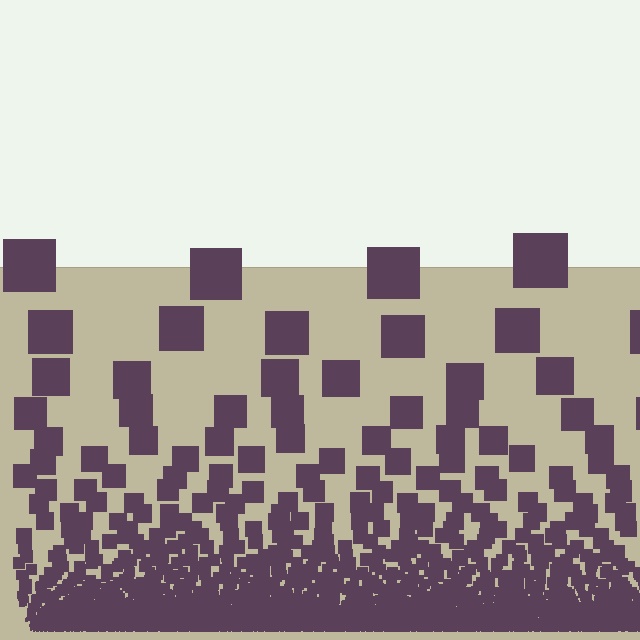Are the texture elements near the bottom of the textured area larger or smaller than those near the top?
Smaller. The gradient is inverted — elements near the bottom are smaller and denser.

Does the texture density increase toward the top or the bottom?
Density increases toward the bottom.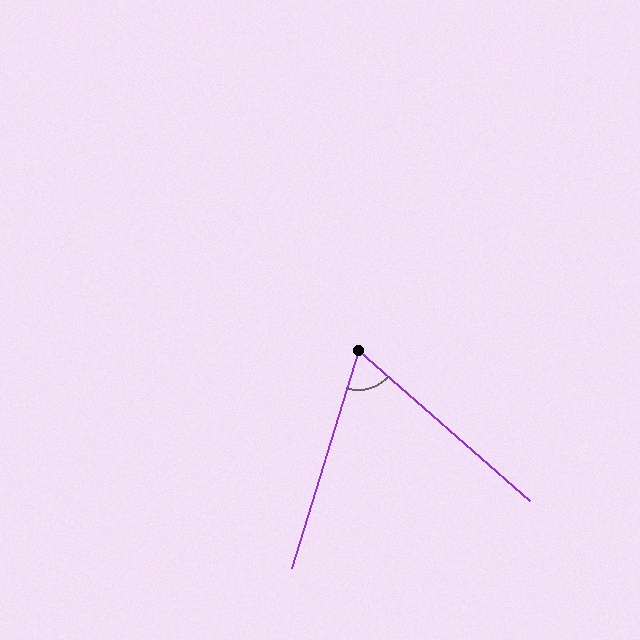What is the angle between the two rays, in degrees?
Approximately 66 degrees.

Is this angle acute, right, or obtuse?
It is acute.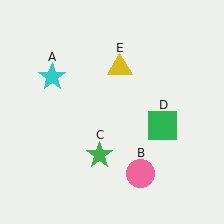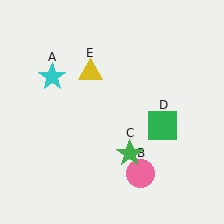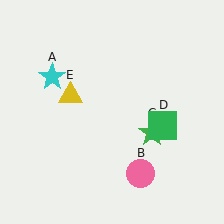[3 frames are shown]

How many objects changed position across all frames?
2 objects changed position: green star (object C), yellow triangle (object E).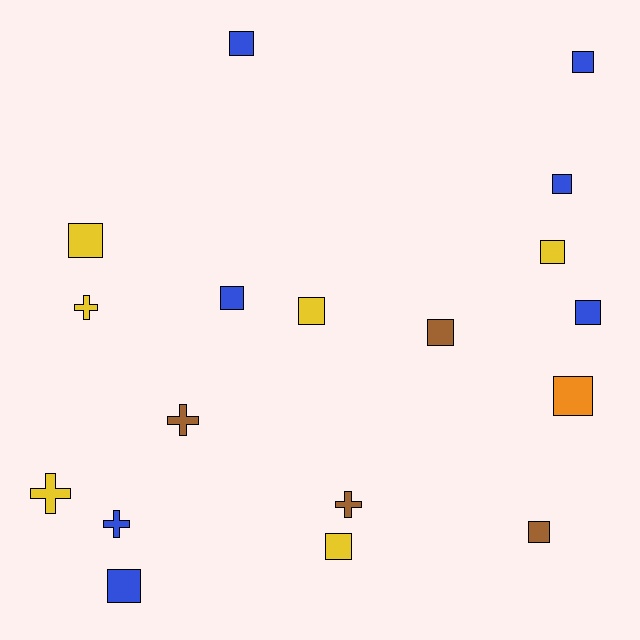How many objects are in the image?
There are 18 objects.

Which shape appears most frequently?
Square, with 13 objects.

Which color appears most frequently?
Blue, with 7 objects.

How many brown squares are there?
There are 2 brown squares.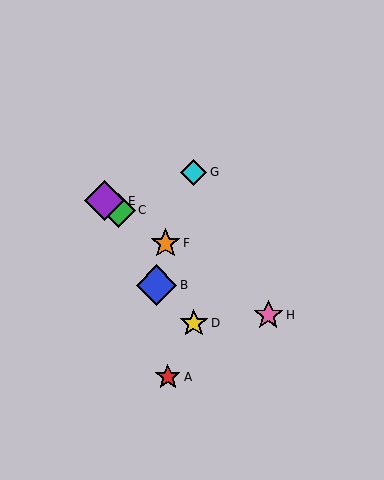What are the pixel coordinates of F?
Object F is at (166, 243).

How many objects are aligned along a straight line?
4 objects (C, E, F, H) are aligned along a straight line.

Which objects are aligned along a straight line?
Objects C, E, F, H are aligned along a straight line.